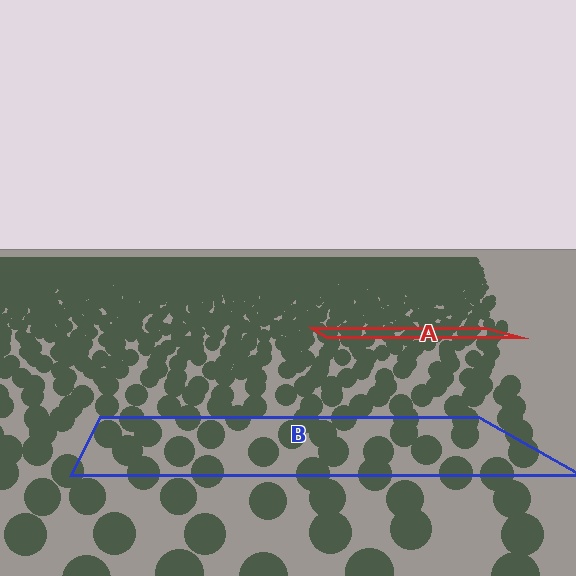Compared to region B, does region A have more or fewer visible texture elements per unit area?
Region A has more texture elements per unit area — they are packed more densely because it is farther away.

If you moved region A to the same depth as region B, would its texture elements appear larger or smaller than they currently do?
They would appear larger. At a closer depth, the same texture elements are projected at a bigger on-screen size.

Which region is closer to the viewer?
Region B is closer. The texture elements there are larger and more spread out.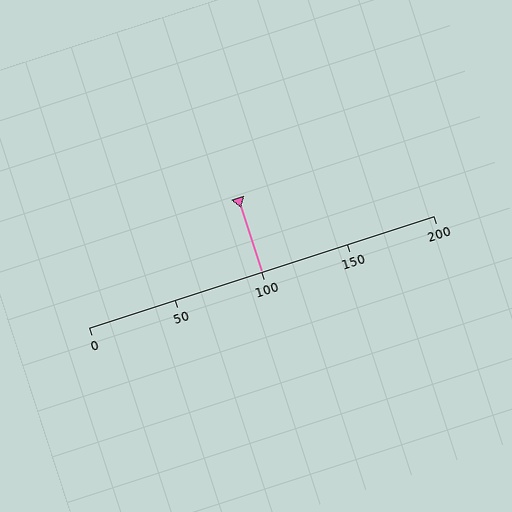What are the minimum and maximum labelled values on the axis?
The axis runs from 0 to 200.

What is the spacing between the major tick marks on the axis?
The major ticks are spaced 50 apart.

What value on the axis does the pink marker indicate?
The marker indicates approximately 100.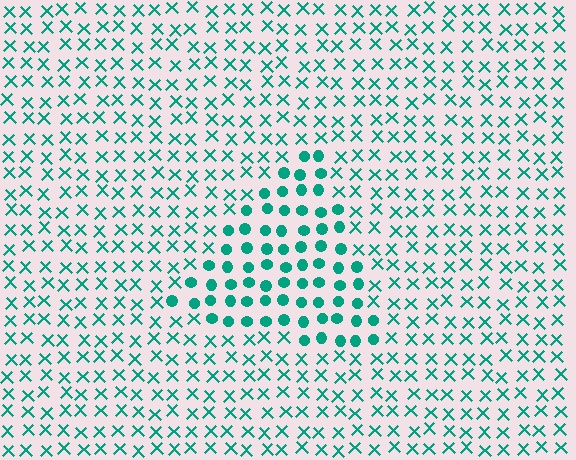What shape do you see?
I see a triangle.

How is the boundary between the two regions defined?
The boundary is defined by a change in element shape: circles inside vs. X marks outside. All elements share the same color and spacing.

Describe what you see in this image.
The image is filled with small teal elements arranged in a uniform grid. A triangle-shaped region contains circles, while the surrounding area contains X marks. The boundary is defined purely by the change in element shape.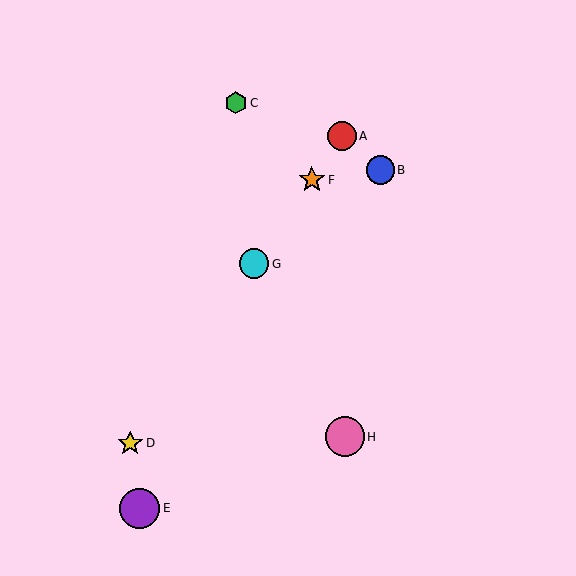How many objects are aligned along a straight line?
4 objects (A, D, F, G) are aligned along a straight line.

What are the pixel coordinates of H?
Object H is at (345, 437).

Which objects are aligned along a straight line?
Objects A, D, F, G are aligned along a straight line.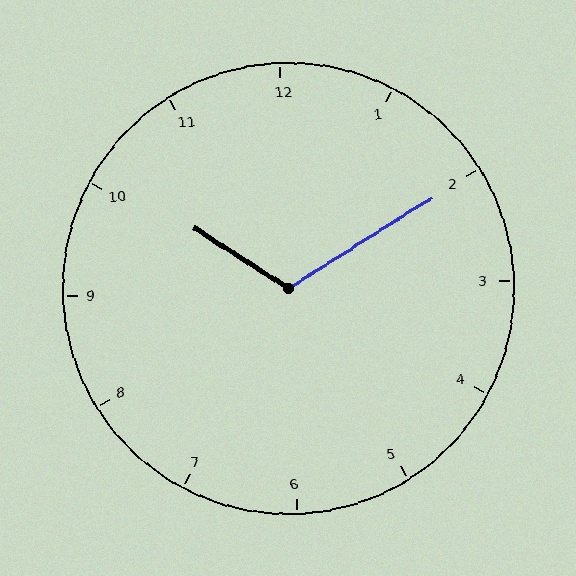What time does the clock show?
10:10.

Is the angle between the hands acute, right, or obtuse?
It is obtuse.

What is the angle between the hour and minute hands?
Approximately 115 degrees.